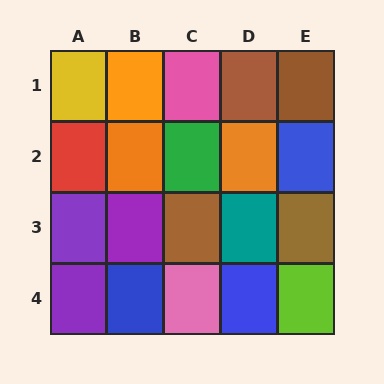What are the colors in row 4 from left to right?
Purple, blue, pink, blue, lime.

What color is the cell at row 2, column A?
Red.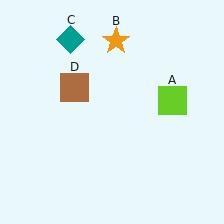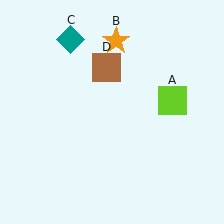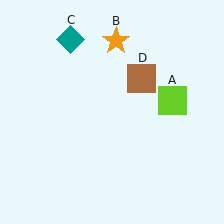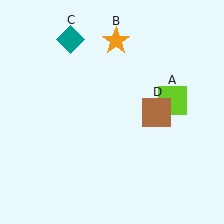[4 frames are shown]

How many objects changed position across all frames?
1 object changed position: brown square (object D).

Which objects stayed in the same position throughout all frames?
Lime square (object A) and orange star (object B) and teal diamond (object C) remained stationary.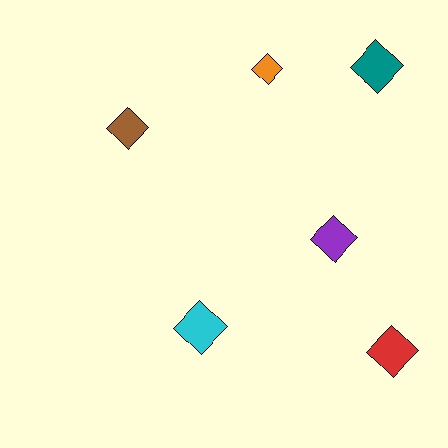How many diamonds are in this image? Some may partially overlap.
There are 6 diamonds.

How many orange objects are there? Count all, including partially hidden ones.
There is 1 orange object.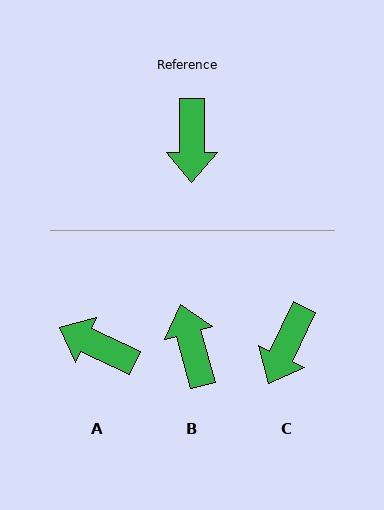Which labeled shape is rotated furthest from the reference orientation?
B, about 165 degrees away.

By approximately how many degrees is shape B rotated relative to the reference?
Approximately 165 degrees clockwise.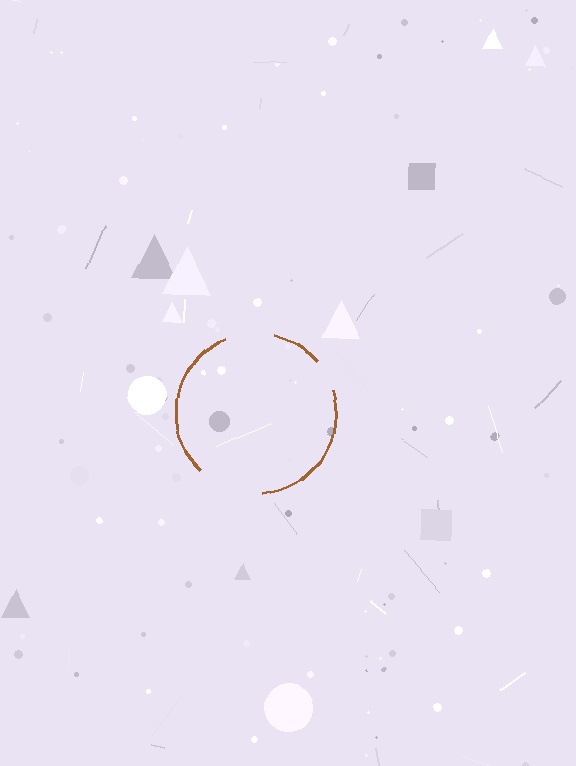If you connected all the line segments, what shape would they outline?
They would outline a circle.